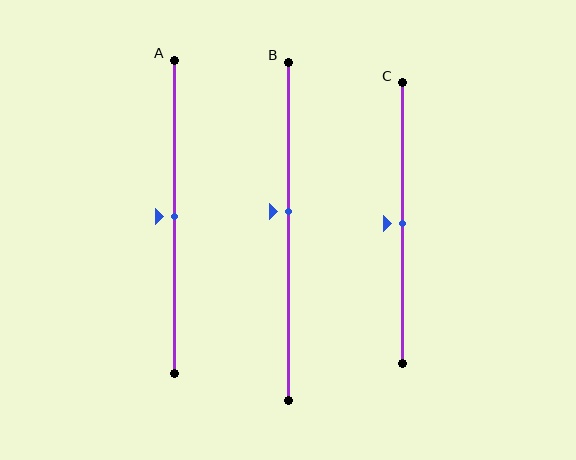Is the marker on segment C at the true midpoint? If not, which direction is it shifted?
Yes, the marker on segment C is at the true midpoint.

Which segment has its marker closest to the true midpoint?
Segment A has its marker closest to the true midpoint.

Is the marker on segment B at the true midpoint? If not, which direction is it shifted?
No, the marker on segment B is shifted upward by about 6% of the segment length.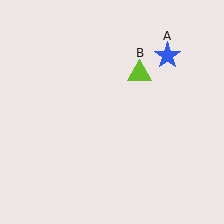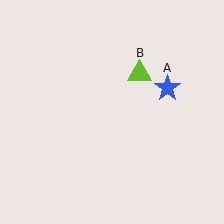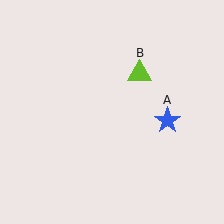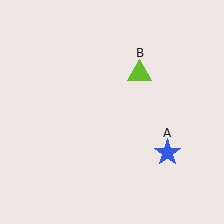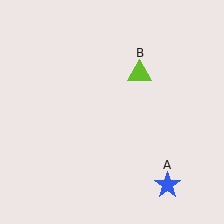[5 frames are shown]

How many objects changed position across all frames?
1 object changed position: blue star (object A).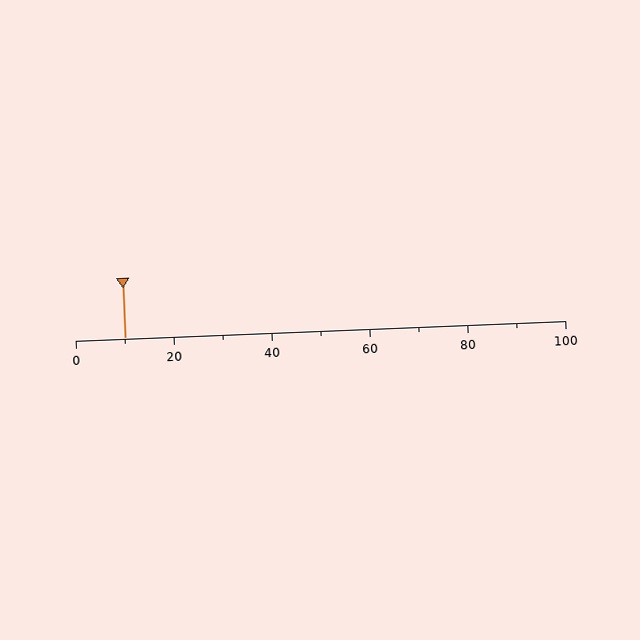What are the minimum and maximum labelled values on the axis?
The axis runs from 0 to 100.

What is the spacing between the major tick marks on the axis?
The major ticks are spaced 20 apart.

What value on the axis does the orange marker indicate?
The marker indicates approximately 10.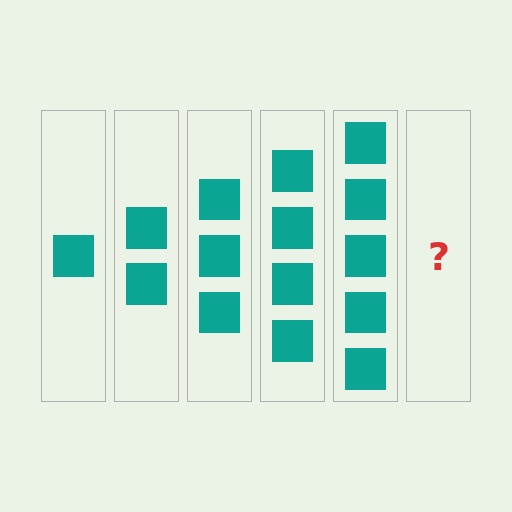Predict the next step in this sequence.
The next step is 6 squares.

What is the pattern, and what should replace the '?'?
The pattern is that each step adds one more square. The '?' should be 6 squares.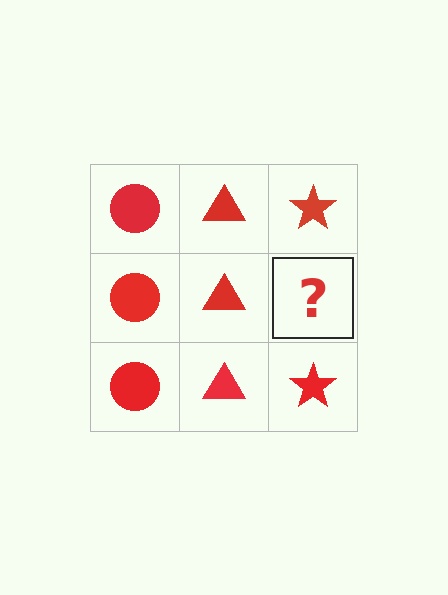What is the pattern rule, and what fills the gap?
The rule is that each column has a consistent shape. The gap should be filled with a red star.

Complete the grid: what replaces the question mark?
The question mark should be replaced with a red star.